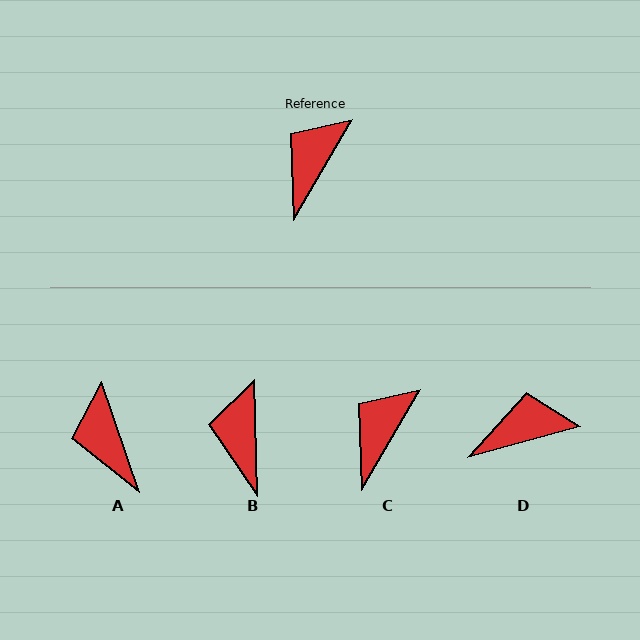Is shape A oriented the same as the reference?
No, it is off by about 49 degrees.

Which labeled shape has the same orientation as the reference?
C.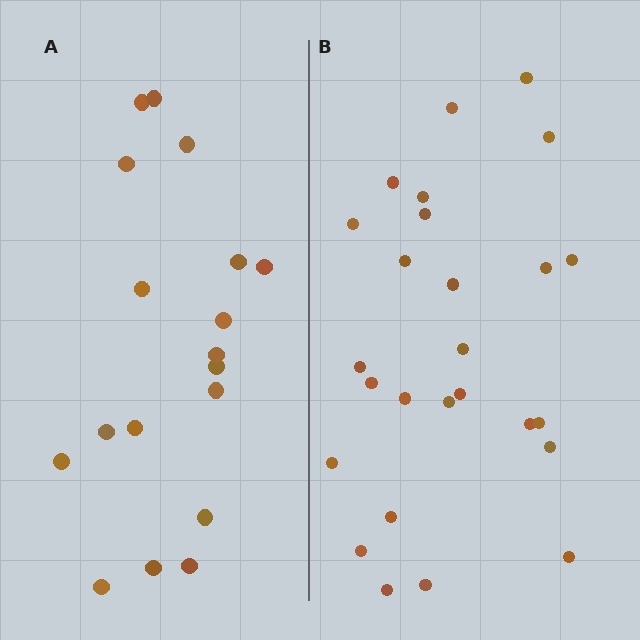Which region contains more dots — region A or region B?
Region B (the right region) has more dots.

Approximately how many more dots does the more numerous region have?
Region B has roughly 8 or so more dots than region A.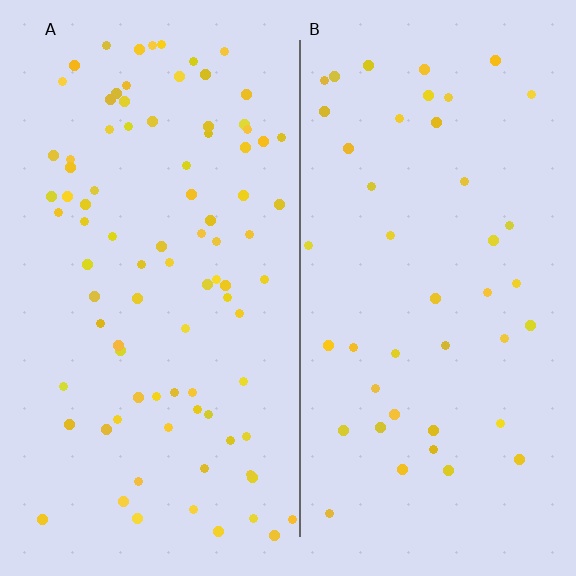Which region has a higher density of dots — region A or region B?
A (the left).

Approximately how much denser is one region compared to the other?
Approximately 2.0× — region A over region B.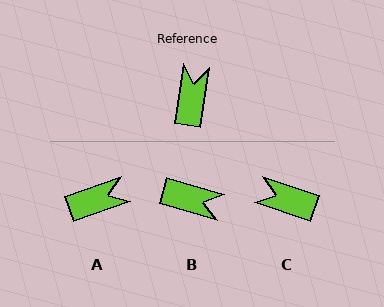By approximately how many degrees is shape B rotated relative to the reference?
Approximately 97 degrees clockwise.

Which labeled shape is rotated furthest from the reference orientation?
B, about 97 degrees away.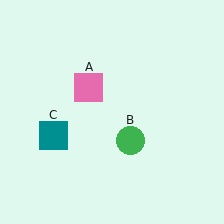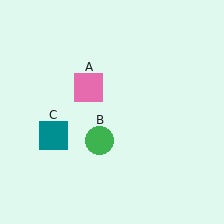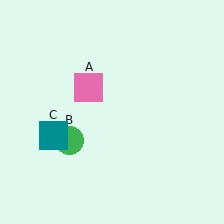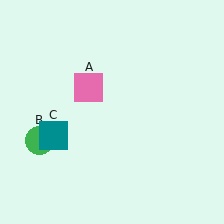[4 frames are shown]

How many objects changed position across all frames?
1 object changed position: green circle (object B).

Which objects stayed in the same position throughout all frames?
Pink square (object A) and teal square (object C) remained stationary.